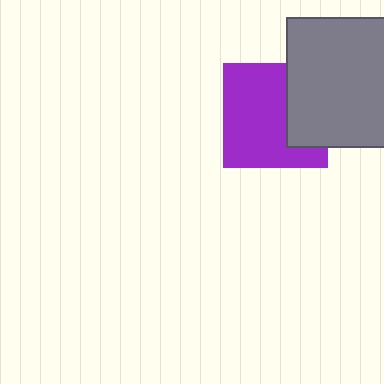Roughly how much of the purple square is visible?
Most of it is visible (roughly 67%).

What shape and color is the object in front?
The object in front is a gray square.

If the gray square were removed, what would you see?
You would see the complete purple square.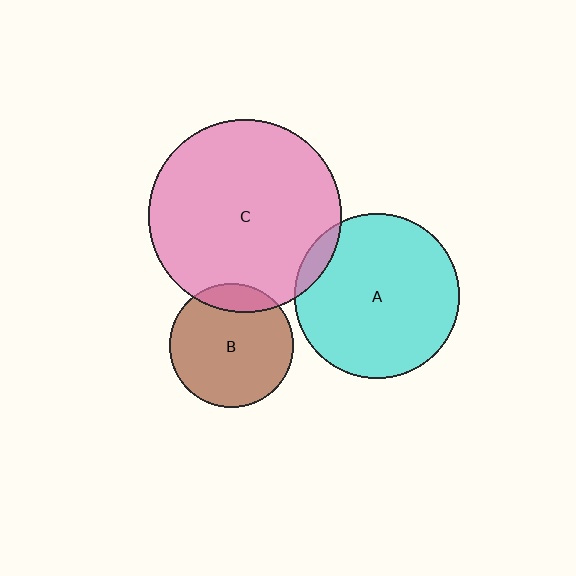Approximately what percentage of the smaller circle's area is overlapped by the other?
Approximately 15%.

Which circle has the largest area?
Circle C (pink).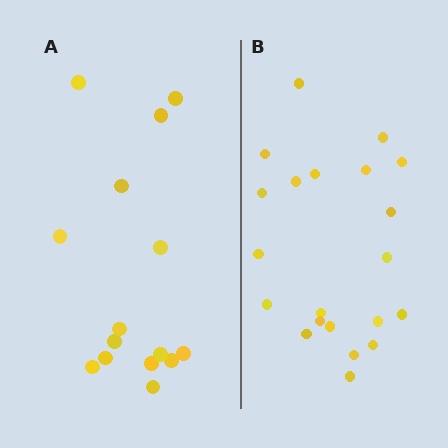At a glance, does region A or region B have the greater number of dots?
Region B (the right region) has more dots.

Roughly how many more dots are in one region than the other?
Region B has about 6 more dots than region A.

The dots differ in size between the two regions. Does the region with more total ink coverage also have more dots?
No. Region A has more total ink coverage because its dots are larger, but region B actually contains more individual dots. Total area can be misleading — the number of items is what matters here.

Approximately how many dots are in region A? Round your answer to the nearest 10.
About 20 dots. (The exact count is 15, which rounds to 20.)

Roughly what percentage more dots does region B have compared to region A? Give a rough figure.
About 40% more.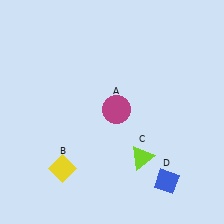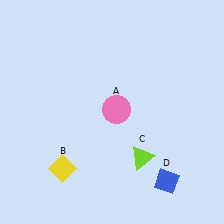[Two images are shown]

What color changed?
The circle (A) changed from magenta in Image 1 to pink in Image 2.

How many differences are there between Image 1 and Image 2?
There is 1 difference between the two images.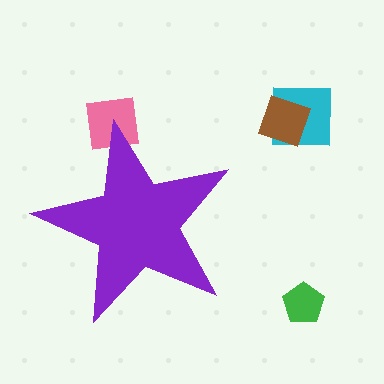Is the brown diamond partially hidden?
No, the brown diamond is fully visible.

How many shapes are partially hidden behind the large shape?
1 shape is partially hidden.